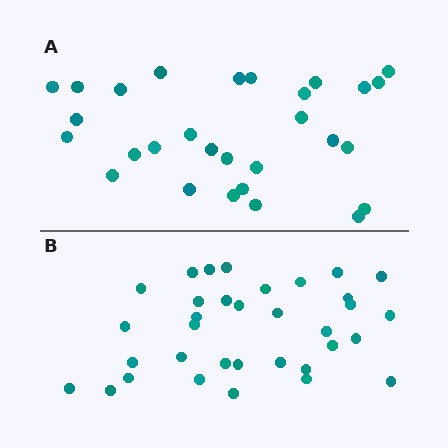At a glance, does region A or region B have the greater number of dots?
Region B (the bottom region) has more dots.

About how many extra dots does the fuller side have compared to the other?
Region B has about 5 more dots than region A.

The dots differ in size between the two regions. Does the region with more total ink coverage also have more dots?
No. Region A has more total ink coverage because its dots are larger, but region B actually contains more individual dots. Total area can be misleading — the number of items is what matters here.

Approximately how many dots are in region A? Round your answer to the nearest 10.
About 30 dots. (The exact count is 29, which rounds to 30.)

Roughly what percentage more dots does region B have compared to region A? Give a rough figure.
About 15% more.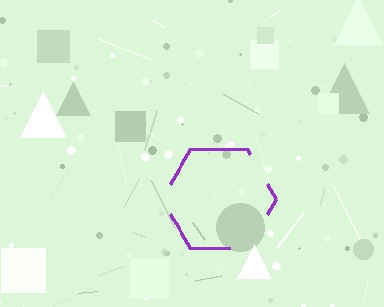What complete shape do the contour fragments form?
The contour fragments form a hexagon.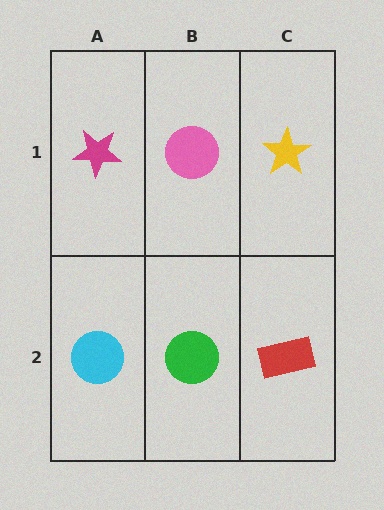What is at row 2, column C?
A red rectangle.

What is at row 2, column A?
A cyan circle.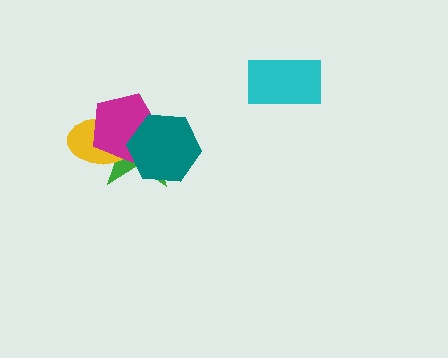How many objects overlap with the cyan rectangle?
0 objects overlap with the cyan rectangle.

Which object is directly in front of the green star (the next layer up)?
The yellow ellipse is directly in front of the green star.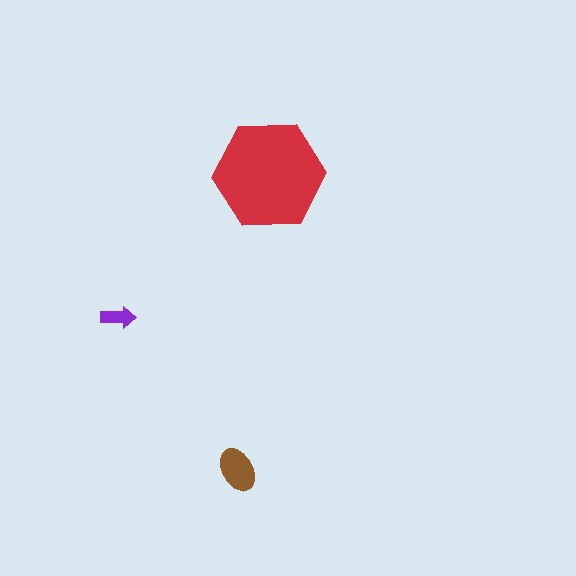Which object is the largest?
The red hexagon.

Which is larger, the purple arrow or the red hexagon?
The red hexagon.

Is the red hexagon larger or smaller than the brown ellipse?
Larger.